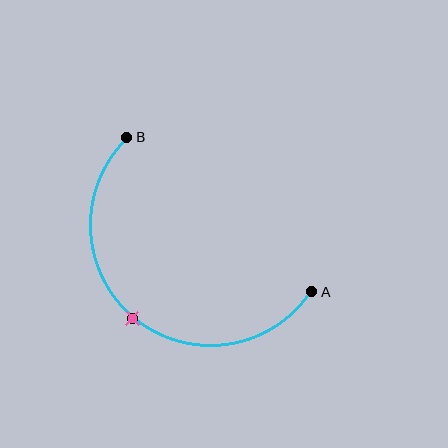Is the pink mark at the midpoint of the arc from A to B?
Yes. The pink mark lies on the arc at equal arc-length from both A and B — it is the arc midpoint.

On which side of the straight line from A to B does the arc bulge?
The arc bulges below and to the left of the straight line connecting A and B.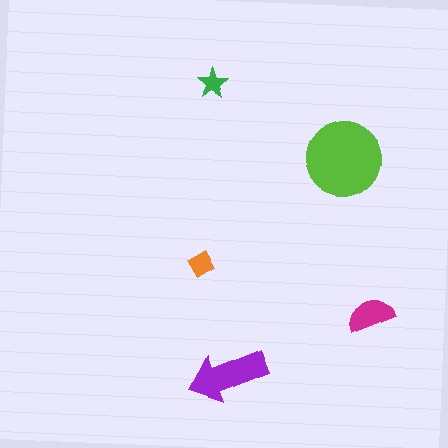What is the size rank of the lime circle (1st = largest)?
1st.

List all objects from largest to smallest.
The lime circle, the purple arrow, the magenta semicircle, the orange diamond, the green star.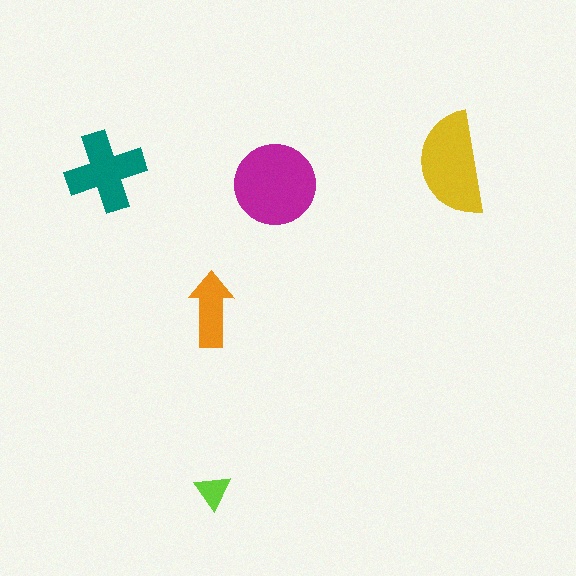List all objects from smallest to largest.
The lime triangle, the orange arrow, the teal cross, the yellow semicircle, the magenta circle.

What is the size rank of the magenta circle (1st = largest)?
1st.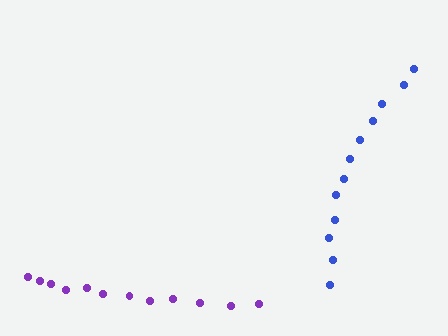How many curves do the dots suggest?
There are 2 distinct paths.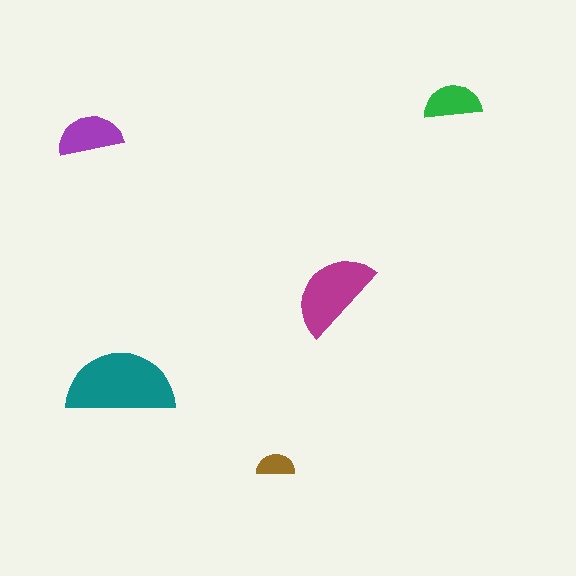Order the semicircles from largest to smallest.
the teal one, the magenta one, the purple one, the green one, the brown one.